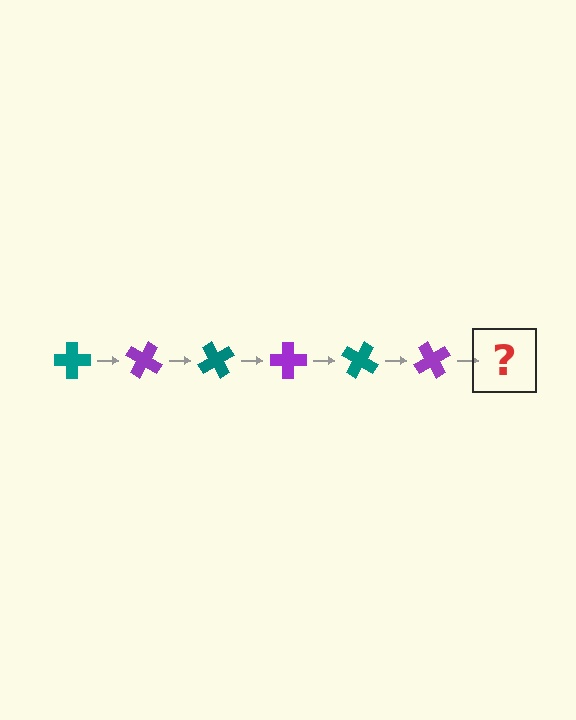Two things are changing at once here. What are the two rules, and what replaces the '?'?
The two rules are that it rotates 30 degrees each step and the color cycles through teal and purple. The '?' should be a teal cross, rotated 180 degrees from the start.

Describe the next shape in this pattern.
It should be a teal cross, rotated 180 degrees from the start.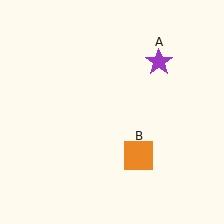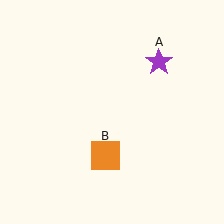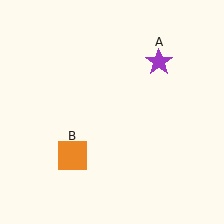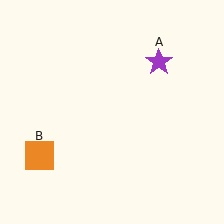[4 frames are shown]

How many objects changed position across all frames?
1 object changed position: orange square (object B).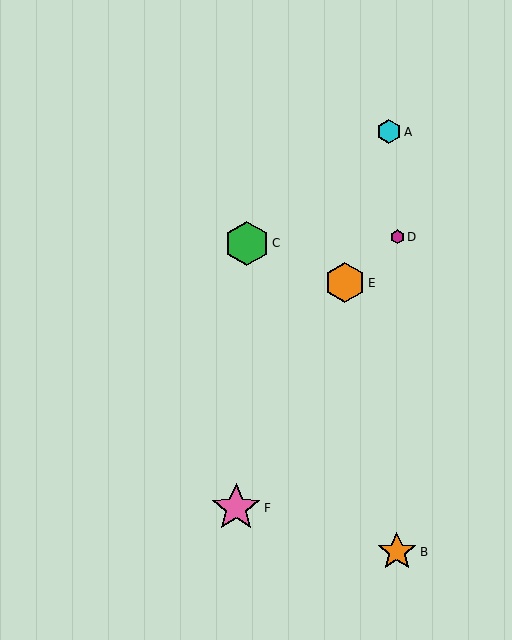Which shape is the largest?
The pink star (labeled F) is the largest.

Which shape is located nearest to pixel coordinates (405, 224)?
The magenta hexagon (labeled D) at (397, 237) is nearest to that location.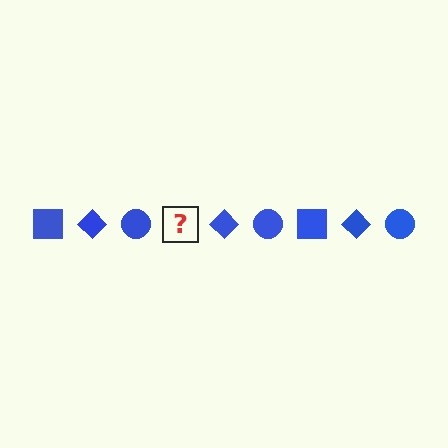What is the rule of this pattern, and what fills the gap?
The rule is that the pattern cycles through square, diamond, circle shapes in blue. The gap should be filled with a blue square.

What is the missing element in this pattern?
The missing element is a blue square.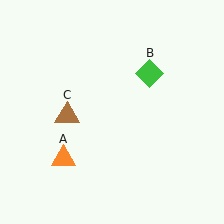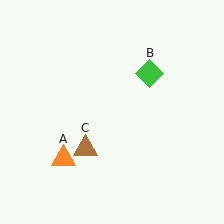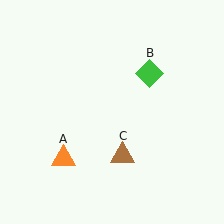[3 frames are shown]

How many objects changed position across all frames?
1 object changed position: brown triangle (object C).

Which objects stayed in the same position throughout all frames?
Orange triangle (object A) and green diamond (object B) remained stationary.